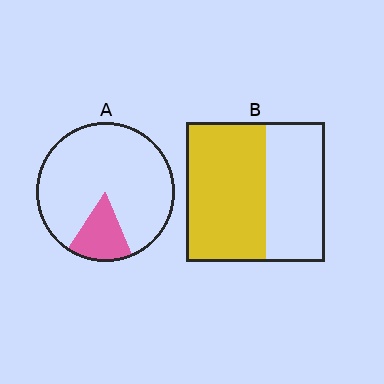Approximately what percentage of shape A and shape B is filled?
A is approximately 15% and B is approximately 60%.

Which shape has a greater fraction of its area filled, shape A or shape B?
Shape B.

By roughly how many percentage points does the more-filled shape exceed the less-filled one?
By roughly 40 percentage points (B over A).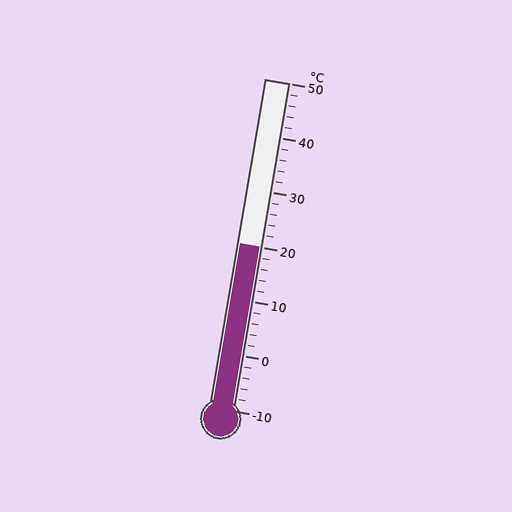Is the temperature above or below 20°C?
The temperature is at 20°C.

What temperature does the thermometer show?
The thermometer shows approximately 20°C.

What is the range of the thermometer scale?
The thermometer scale ranges from -10°C to 50°C.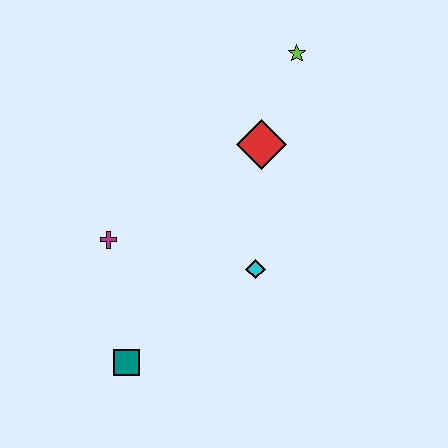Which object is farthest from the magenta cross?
The lime star is farthest from the magenta cross.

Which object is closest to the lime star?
The red diamond is closest to the lime star.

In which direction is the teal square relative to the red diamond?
The teal square is below the red diamond.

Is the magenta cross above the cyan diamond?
Yes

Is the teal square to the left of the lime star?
Yes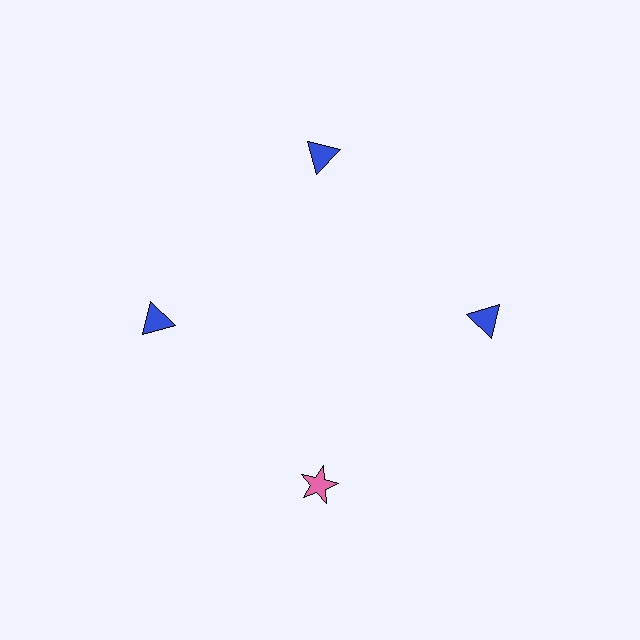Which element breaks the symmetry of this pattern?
The pink star at roughly the 6 o'clock position breaks the symmetry. All other shapes are blue triangles.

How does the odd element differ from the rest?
It differs in both color (pink instead of blue) and shape (star instead of triangle).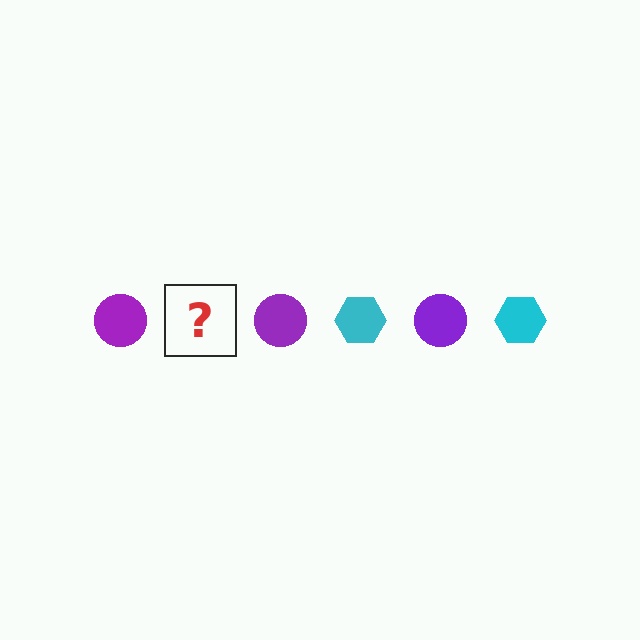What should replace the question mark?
The question mark should be replaced with a cyan hexagon.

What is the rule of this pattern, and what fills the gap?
The rule is that the pattern alternates between purple circle and cyan hexagon. The gap should be filled with a cyan hexagon.